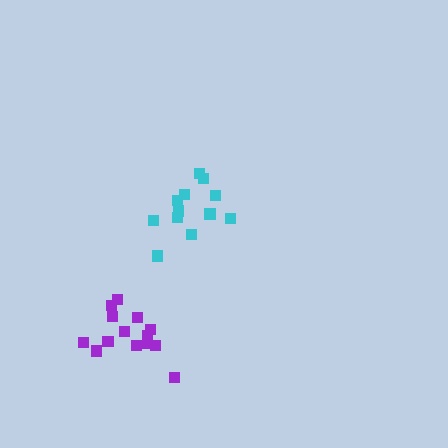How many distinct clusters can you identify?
There are 2 distinct clusters.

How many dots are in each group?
Group 1: 12 dots, Group 2: 14 dots (26 total).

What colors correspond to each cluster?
The clusters are colored: cyan, purple.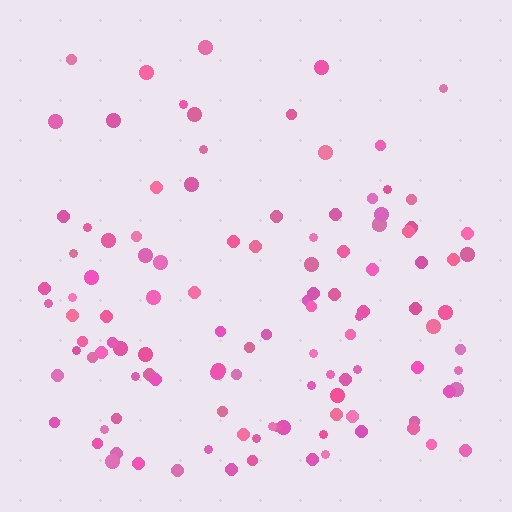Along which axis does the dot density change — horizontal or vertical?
Vertical.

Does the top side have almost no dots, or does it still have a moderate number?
Still a moderate number, just noticeably fewer than the bottom.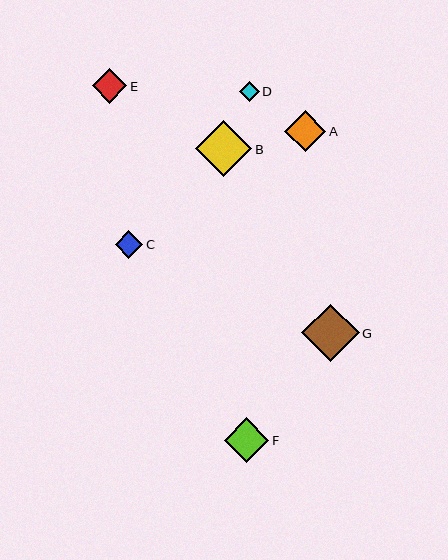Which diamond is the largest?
Diamond G is the largest with a size of approximately 58 pixels.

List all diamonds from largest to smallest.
From largest to smallest: G, B, F, A, E, C, D.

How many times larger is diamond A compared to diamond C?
Diamond A is approximately 1.5 times the size of diamond C.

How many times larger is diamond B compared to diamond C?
Diamond B is approximately 2.0 times the size of diamond C.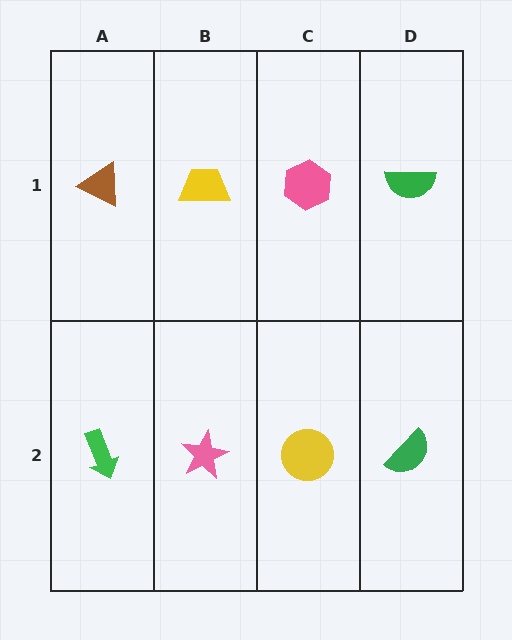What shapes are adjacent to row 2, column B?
A yellow trapezoid (row 1, column B), a green arrow (row 2, column A), a yellow circle (row 2, column C).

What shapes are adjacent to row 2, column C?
A pink hexagon (row 1, column C), a pink star (row 2, column B), a green semicircle (row 2, column D).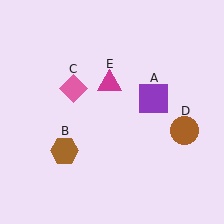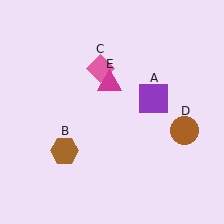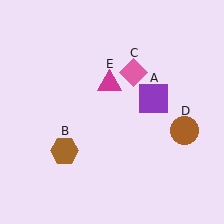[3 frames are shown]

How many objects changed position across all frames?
1 object changed position: pink diamond (object C).